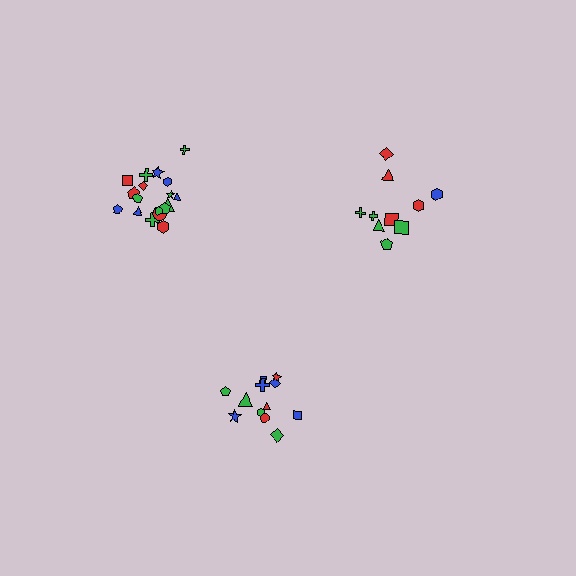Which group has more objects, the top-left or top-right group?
The top-left group.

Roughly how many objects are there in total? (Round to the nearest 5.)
Roughly 40 objects in total.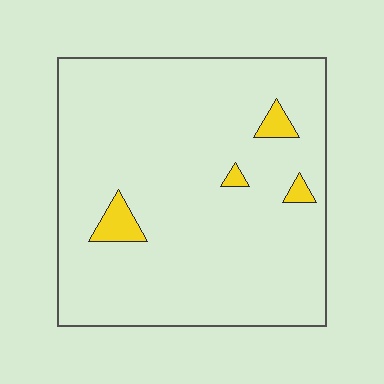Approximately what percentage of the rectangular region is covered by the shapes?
Approximately 5%.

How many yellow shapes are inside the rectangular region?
4.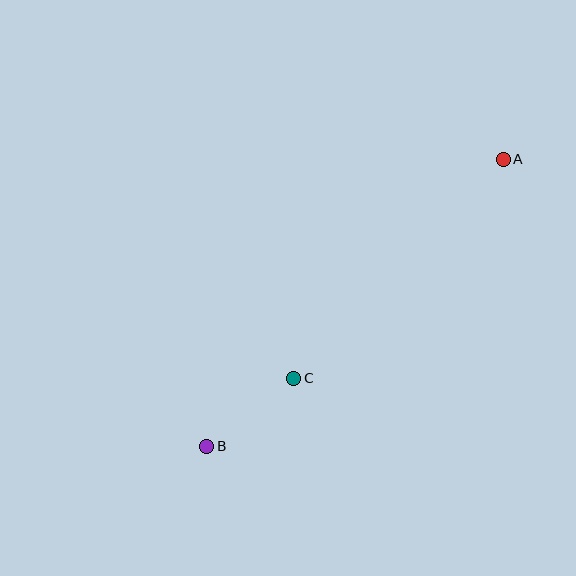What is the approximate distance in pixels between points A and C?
The distance between A and C is approximately 303 pixels.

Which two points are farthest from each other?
Points A and B are farthest from each other.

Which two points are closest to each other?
Points B and C are closest to each other.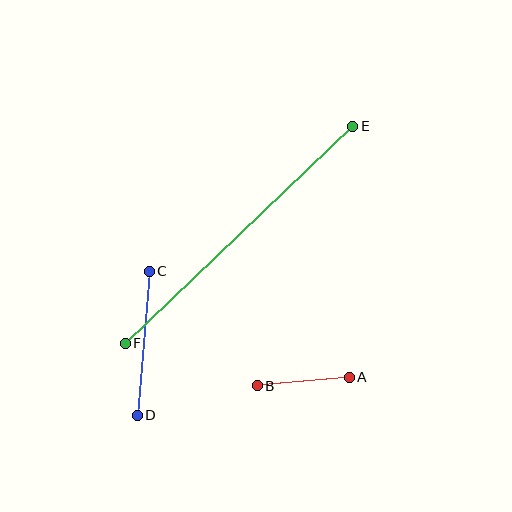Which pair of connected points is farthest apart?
Points E and F are farthest apart.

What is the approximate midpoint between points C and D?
The midpoint is at approximately (143, 343) pixels.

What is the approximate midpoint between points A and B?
The midpoint is at approximately (303, 381) pixels.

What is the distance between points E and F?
The distance is approximately 314 pixels.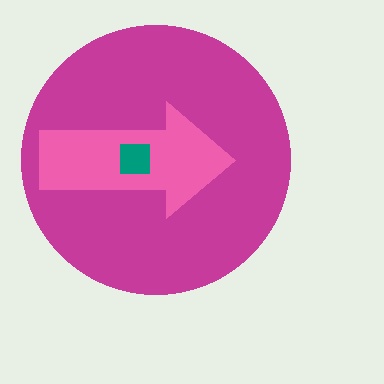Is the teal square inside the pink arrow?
Yes.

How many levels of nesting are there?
3.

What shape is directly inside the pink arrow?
The teal square.